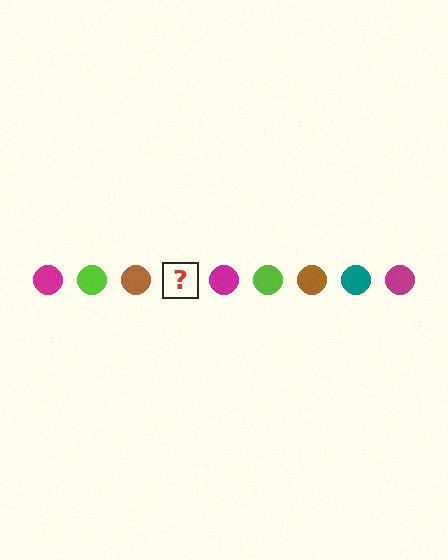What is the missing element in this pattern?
The missing element is a teal circle.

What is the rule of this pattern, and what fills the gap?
The rule is that the pattern cycles through magenta, lime, brown, teal circles. The gap should be filled with a teal circle.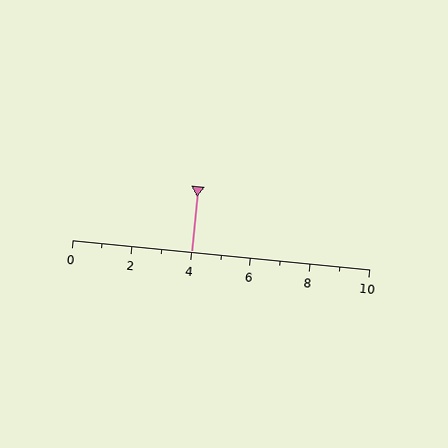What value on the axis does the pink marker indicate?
The marker indicates approximately 4.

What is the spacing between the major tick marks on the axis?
The major ticks are spaced 2 apart.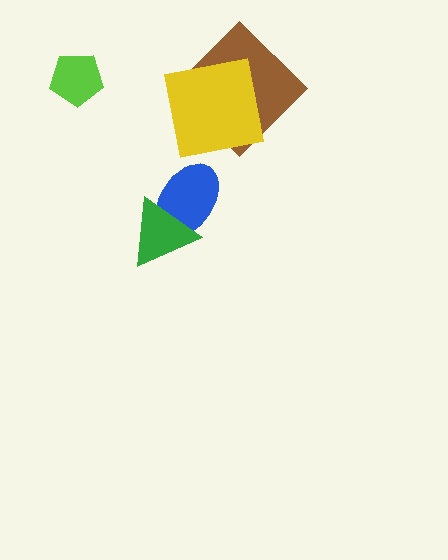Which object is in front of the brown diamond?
The yellow square is in front of the brown diamond.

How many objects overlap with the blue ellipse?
1 object overlaps with the blue ellipse.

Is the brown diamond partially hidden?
Yes, it is partially covered by another shape.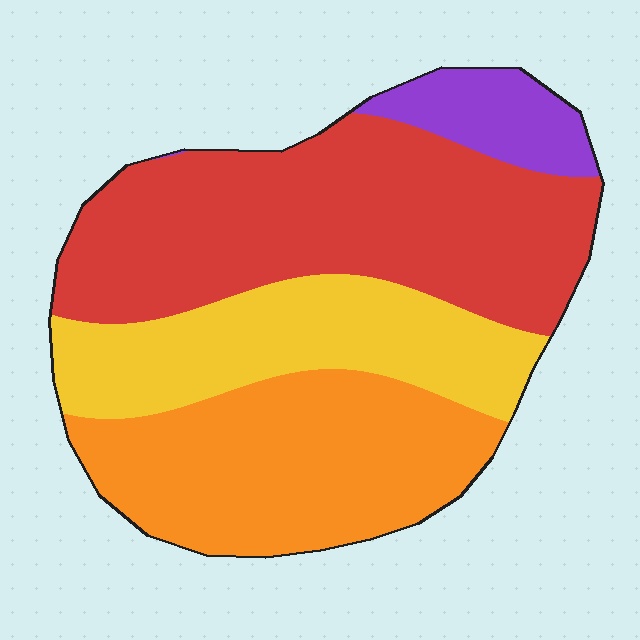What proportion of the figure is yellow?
Yellow takes up between a sixth and a third of the figure.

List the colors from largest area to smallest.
From largest to smallest: red, orange, yellow, purple.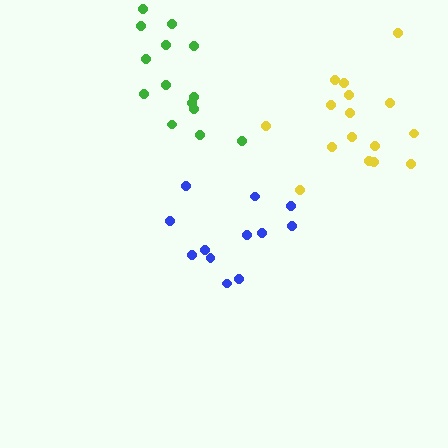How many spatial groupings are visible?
There are 3 spatial groupings.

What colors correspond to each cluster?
The clusters are colored: blue, green, yellow.